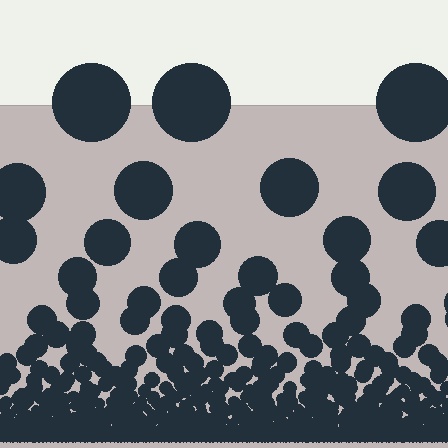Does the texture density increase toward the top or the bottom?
Density increases toward the bottom.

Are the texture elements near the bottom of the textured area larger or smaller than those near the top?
Smaller. The gradient is inverted — elements near the bottom are smaller and denser.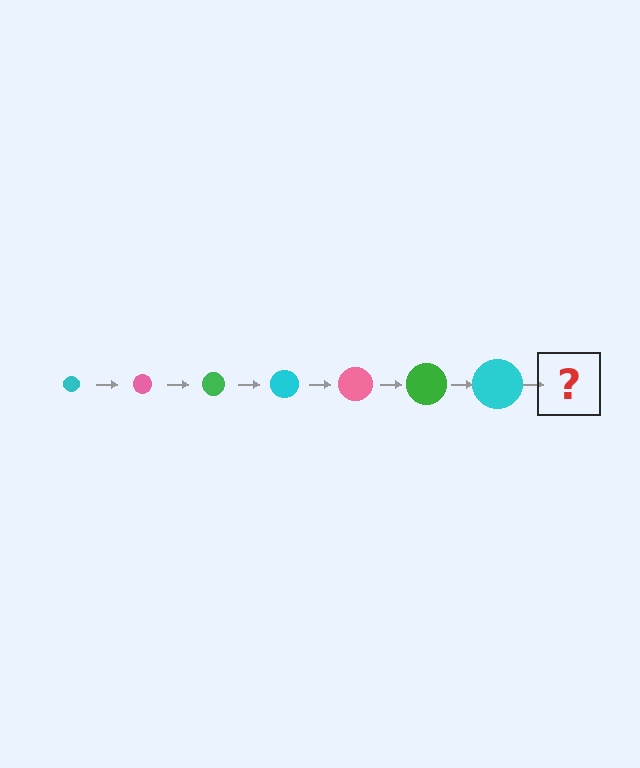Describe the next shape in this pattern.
It should be a pink circle, larger than the previous one.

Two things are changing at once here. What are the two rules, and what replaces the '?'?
The two rules are that the circle grows larger each step and the color cycles through cyan, pink, and green. The '?' should be a pink circle, larger than the previous one.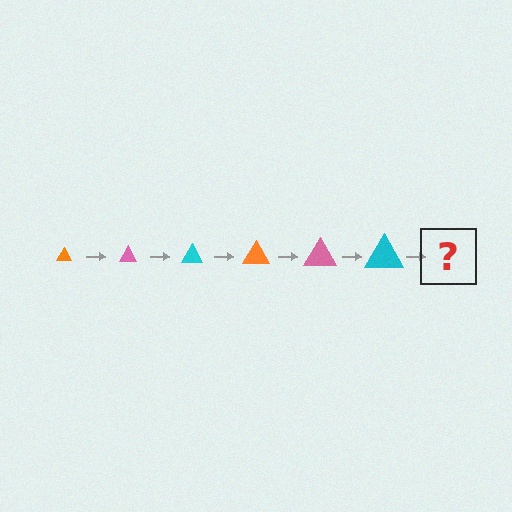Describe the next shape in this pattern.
It should be an orange triangle, larger than the previous one.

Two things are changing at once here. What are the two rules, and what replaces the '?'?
The two rules are that the triangle grows larger each step and the color cycles through orange, pink, and cyan. The '?' should be an orange triangle, larger than the previous one.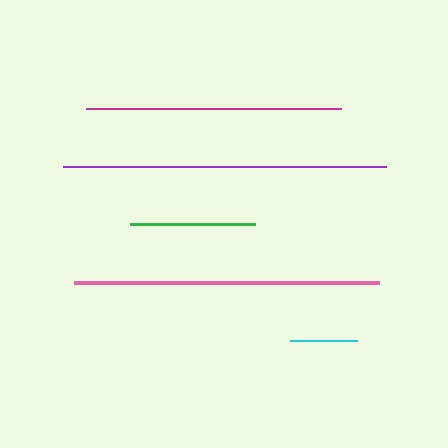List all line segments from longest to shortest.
From longest to shortest: purple, pink, magenta, green, cyan.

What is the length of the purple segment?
The purple segment is approximately 323 pixels long.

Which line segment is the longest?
The purple line is the longest at approximately 323 pixels.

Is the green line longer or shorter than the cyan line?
The green line is longer than the cyan line.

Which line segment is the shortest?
The cyan line is the shortest at approximately 67 pixels.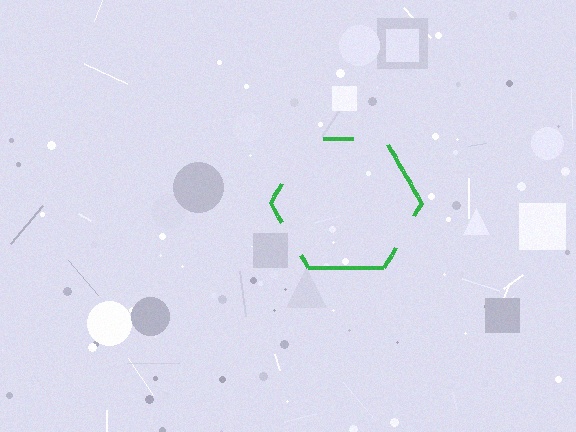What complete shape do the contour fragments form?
The contour fragments form a hexagon.